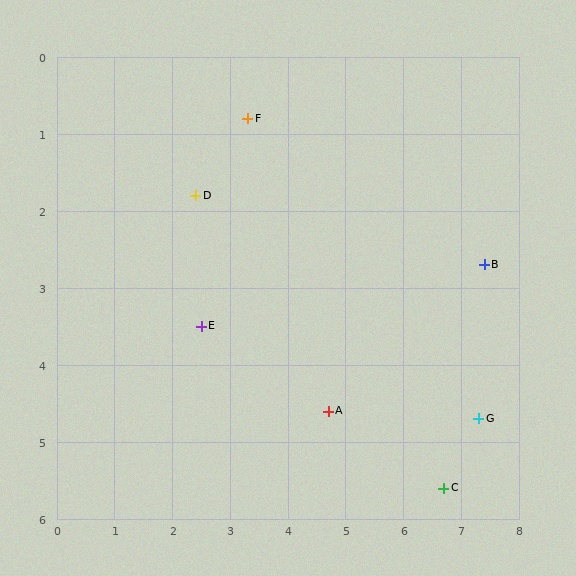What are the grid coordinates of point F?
Point F is at approximately (3.3, 0.8).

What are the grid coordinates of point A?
Point A is at approximately (4.7, 4.6).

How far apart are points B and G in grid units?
Points B and G are about 2.0 grid units apart.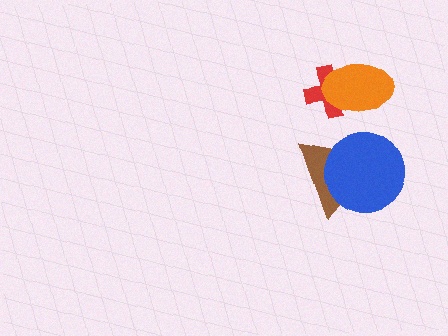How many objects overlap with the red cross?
1 object overlaps with the red cross.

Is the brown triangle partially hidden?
Yes, it is partially covered by another shape.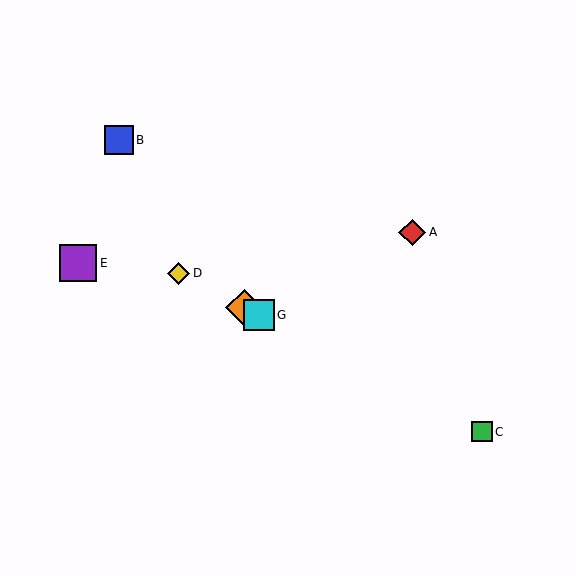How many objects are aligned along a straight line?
4 objects (C, D, F, G) are aligned along a straight line.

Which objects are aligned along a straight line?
Objects C, D, F, G are aligned along a straight line.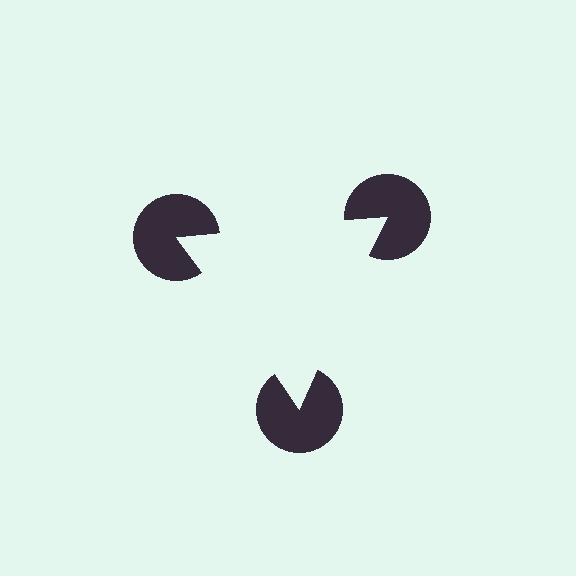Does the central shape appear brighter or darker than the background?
It typically appears slightly brighter than the background, even though no actual brightness change is drawn.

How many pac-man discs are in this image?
There are 3 — one at each vertex of the illusory triangle.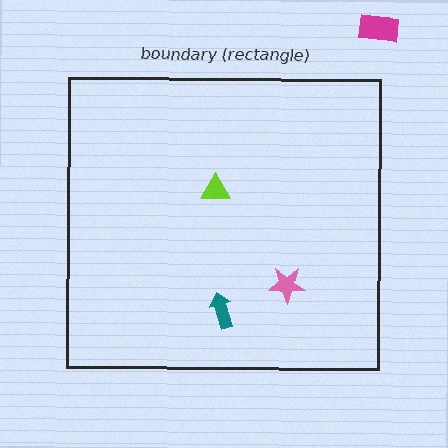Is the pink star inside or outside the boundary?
Inside.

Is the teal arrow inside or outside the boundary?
Inside.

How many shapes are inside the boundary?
3 inside, 1 outside.